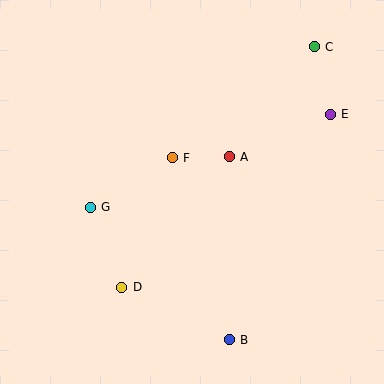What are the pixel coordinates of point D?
Point D is at (122, 287).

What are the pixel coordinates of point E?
Point E is at (330, 114).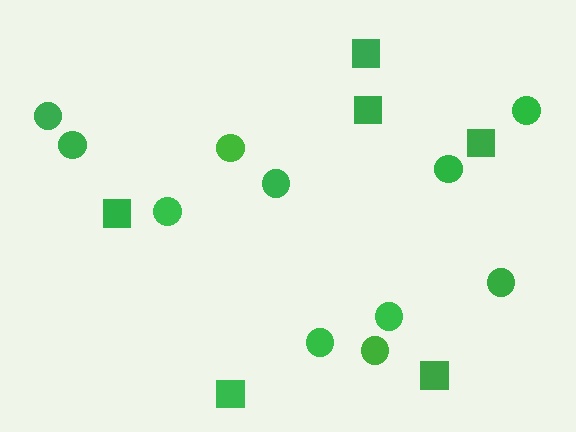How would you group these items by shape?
There are 2 groups: one group of squares (6) and one group of circles (11).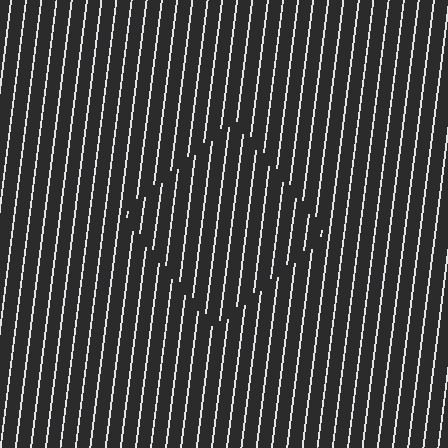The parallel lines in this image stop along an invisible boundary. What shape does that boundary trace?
An illusory square. The interior of the shape contains the same grating, shifted by half a period — the contour is defined by the phase discontinuity where line-ends from the inner and outer gratings abut.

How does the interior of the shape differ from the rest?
The interior of the shape contains the same grating, shifted by half a period — the contour is defined by the phase discontinuity where line-ends from the inner and outer gratings abut.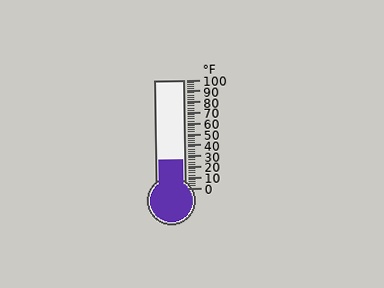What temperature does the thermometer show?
The thermometer shows approximately 26°F.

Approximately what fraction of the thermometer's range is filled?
The thermometer is filled to approximately 25% of its range.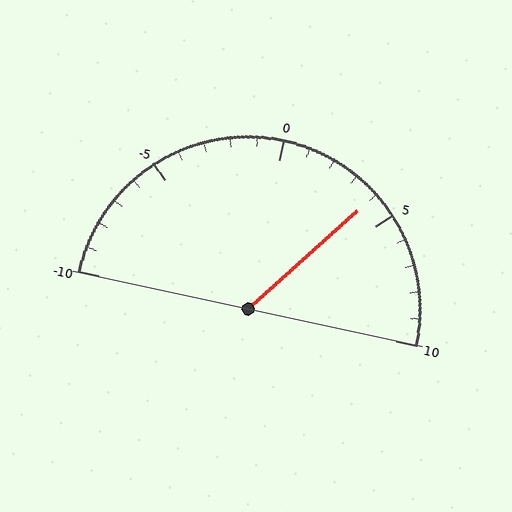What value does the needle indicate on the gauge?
The needle indicates approximately 4.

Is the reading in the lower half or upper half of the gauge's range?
The reading is in the upper half of the range (-10 to 10).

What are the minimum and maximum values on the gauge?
The gauge ranges from -10 to 10.